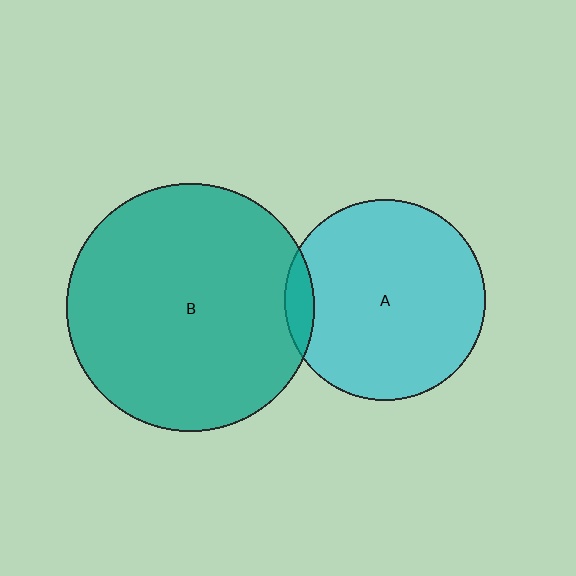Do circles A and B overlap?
Yes.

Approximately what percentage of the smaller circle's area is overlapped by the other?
Approximately 5%.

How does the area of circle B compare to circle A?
Approximately 1.5 times.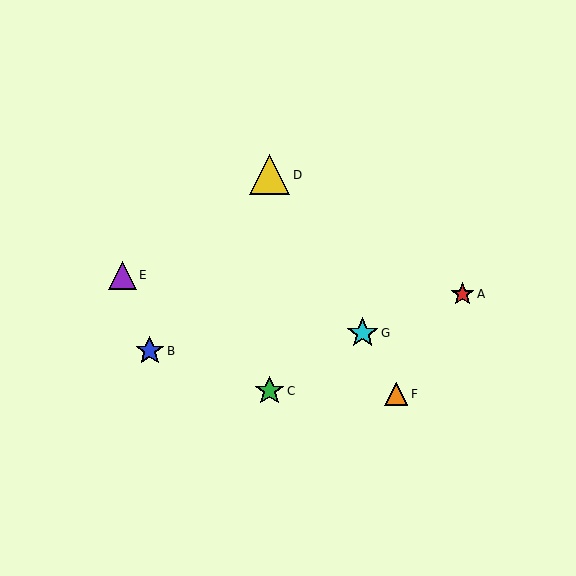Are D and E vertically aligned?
No, D is at x≈269 and E is at x≈122.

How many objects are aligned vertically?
2 objects (C, D) are aligned vertically.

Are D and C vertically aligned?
Yes, both are at x≈269.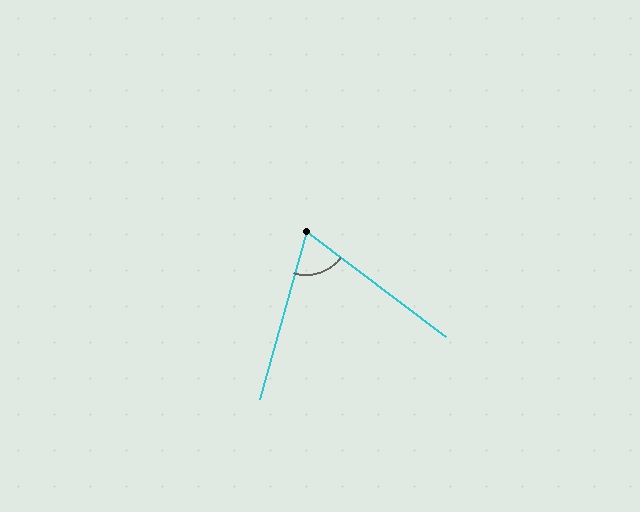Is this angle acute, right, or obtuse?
It is acute.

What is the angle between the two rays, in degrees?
Approximately 68 degrees.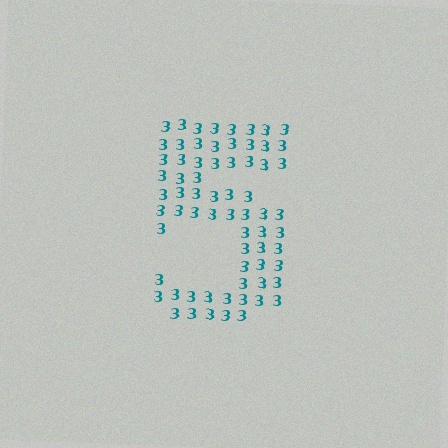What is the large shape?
The large shape is the digit 5.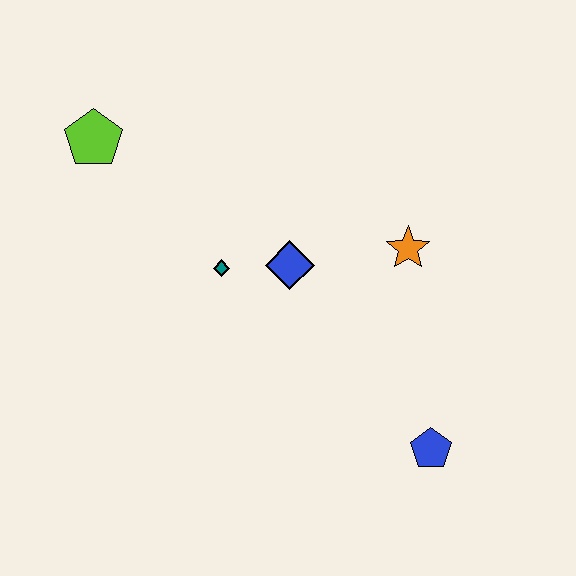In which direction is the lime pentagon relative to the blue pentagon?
The lime pentagon is to the left of the blue pentagon.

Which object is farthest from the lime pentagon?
The blue pentagon is farthest from the lime pentagon.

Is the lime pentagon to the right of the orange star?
No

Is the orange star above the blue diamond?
Yes